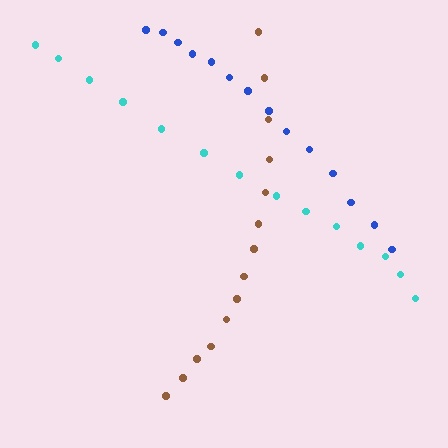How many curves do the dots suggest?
There are 3 distinct paths.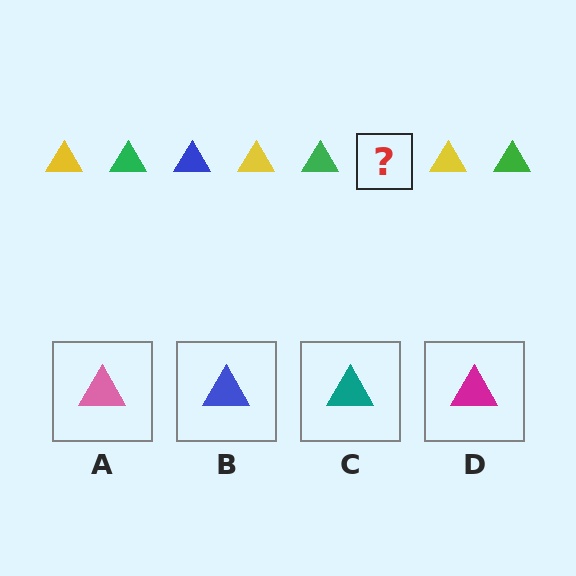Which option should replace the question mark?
Option B.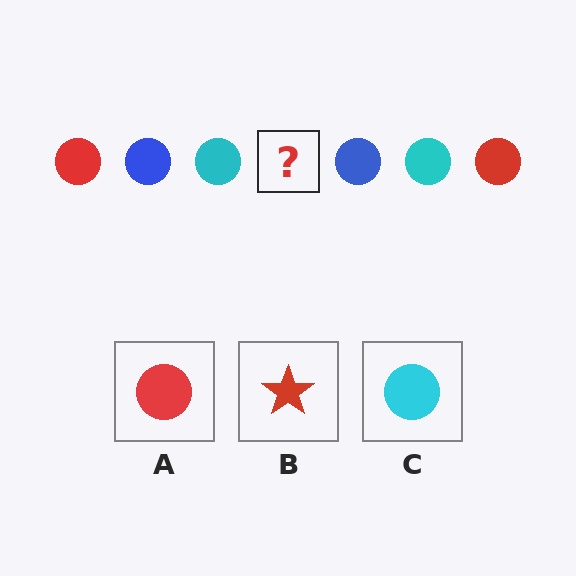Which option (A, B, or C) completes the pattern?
A.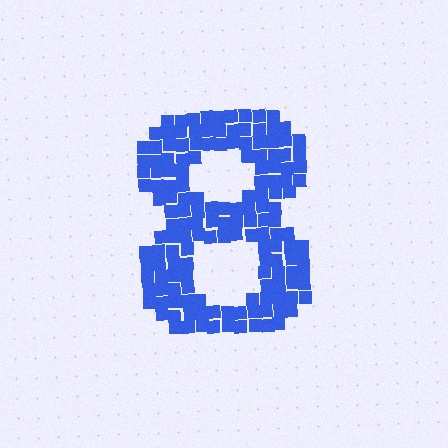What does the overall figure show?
The overall figure shows the digit 8.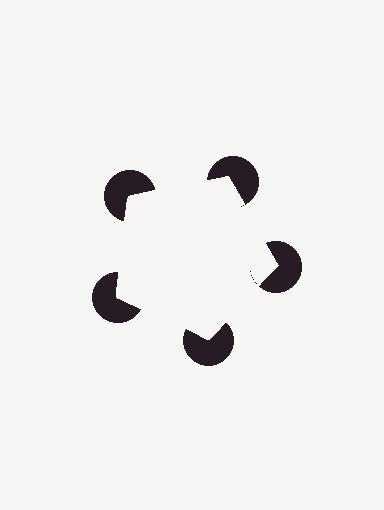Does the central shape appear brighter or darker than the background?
It typically appears slightly brighter than the background, even though no actual brightness change is drawn.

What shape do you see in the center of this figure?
An illusory pentagon — its edges are inferred from the aligned wedge cuts in the pac-man discs, not physically drawn.